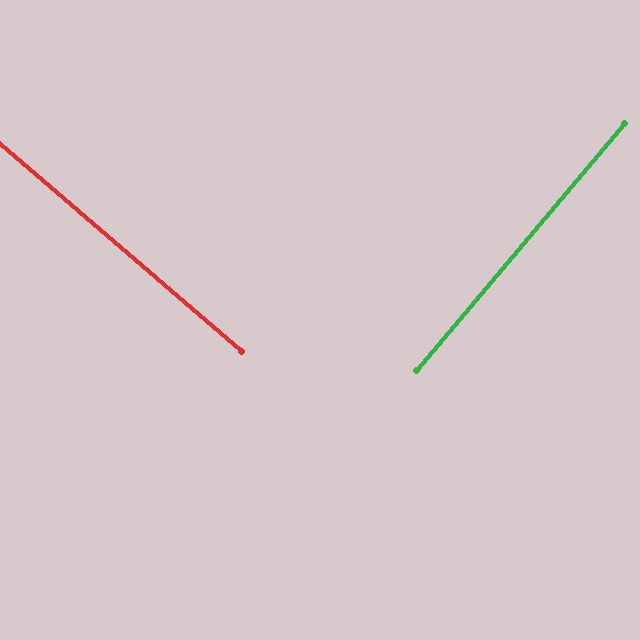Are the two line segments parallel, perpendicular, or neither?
Perpendicular — they meet at approximately 90°.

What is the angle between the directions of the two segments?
Approximately 90 degrees.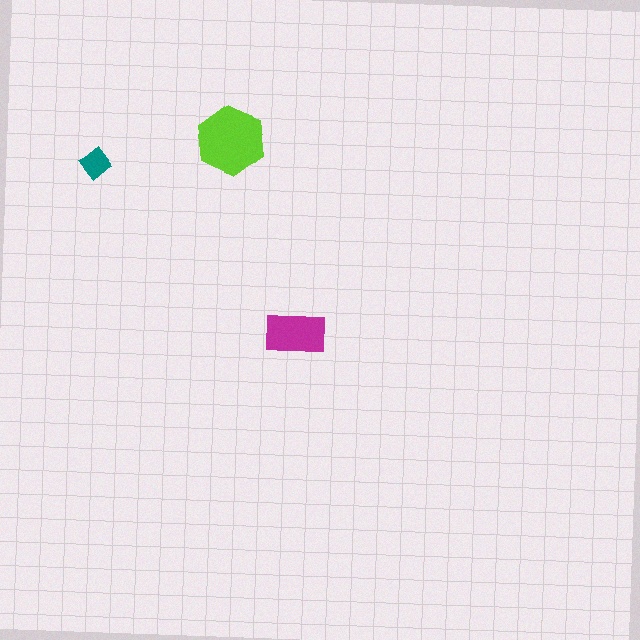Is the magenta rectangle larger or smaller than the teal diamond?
Larger.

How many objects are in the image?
There are 3 objects in the image.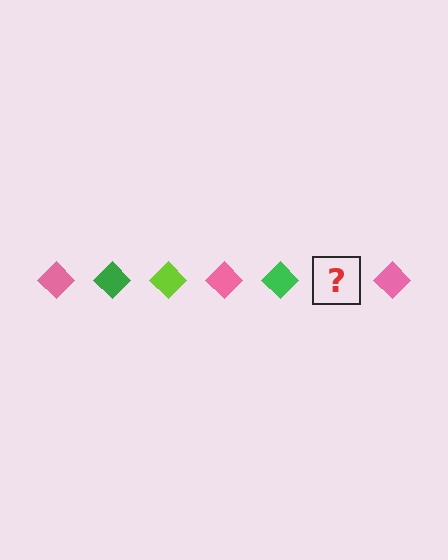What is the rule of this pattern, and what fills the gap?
The rule is that the pattern cycles through pink, green, lime diamonds. The gap should be filled with a lime diamond.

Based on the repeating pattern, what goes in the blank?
The blank should be a lime diamond.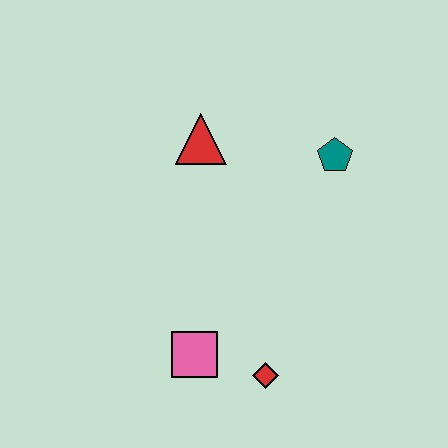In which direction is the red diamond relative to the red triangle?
The red diamond is below the red triangle.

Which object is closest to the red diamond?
The pink square is closest to the red diamond.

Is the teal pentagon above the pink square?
Yes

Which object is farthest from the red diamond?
The red triangle is farthest from the red diamond.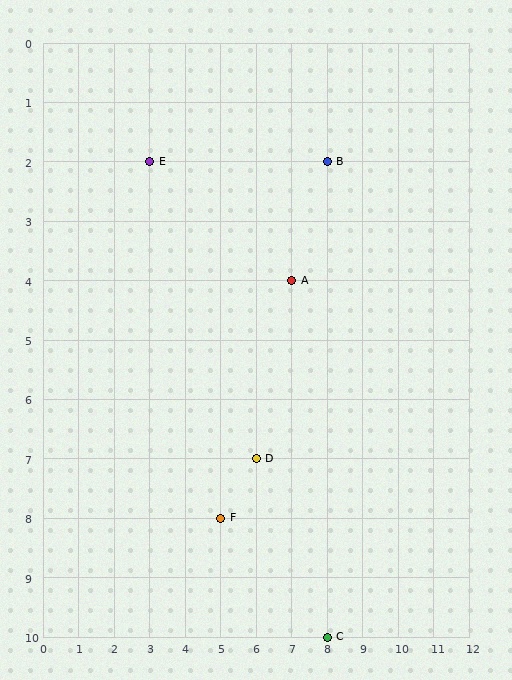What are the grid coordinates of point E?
Point E is at grid coordinates (3, 2).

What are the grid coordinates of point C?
Point C is at grid coordinates (8, 10).